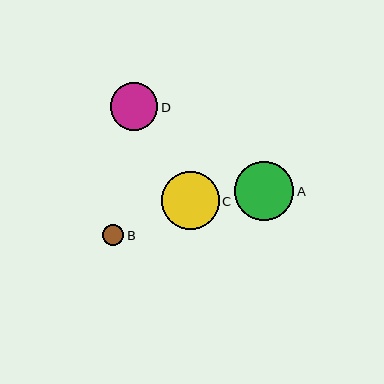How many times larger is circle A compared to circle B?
Circle A is approximately 2.8 times the size of circle B.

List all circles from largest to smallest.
From largest to smallest: A, C, D, B.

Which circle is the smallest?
Circle B is the smallest with a size of approximately 21 pixels.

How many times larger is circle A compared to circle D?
Circle A is approximately 1.2 times the size of circle D.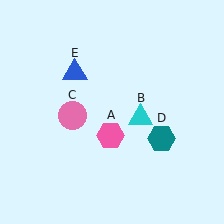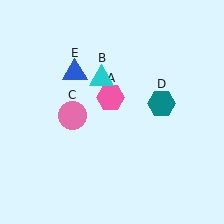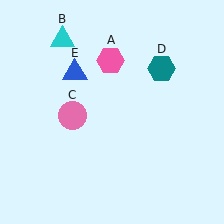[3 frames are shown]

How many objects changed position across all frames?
3 objects changed position: pink hexagon (object A), cyan triangle (object B), teal hexagon (object D).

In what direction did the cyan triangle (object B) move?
The cyan triangle (object B) moved up and to the left.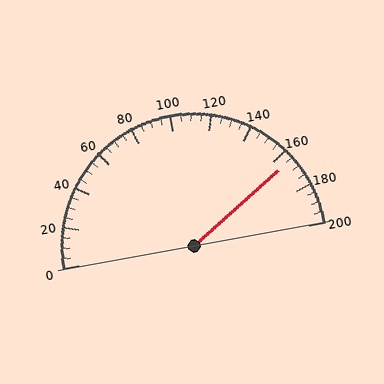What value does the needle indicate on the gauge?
The needle indicates approximately 165.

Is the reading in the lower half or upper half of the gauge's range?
The reading is in the upper half of the range (0 to 200).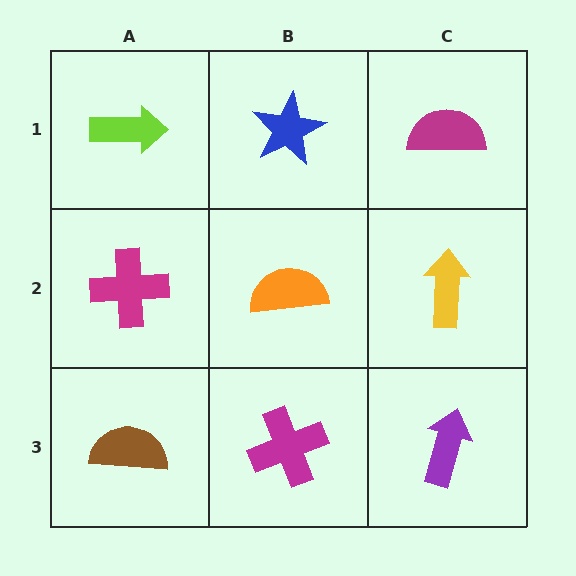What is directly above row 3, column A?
A magenta cross.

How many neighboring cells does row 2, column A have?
3.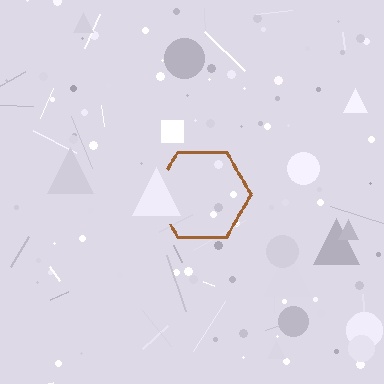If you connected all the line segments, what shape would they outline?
They would outline a hexagon.